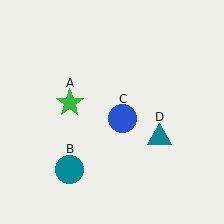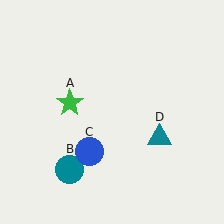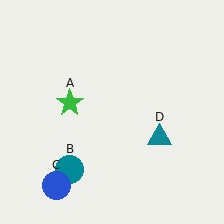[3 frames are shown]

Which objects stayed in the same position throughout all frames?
Green star (object A) and teal circle (object B) and teal triangle (object D) remained stationary.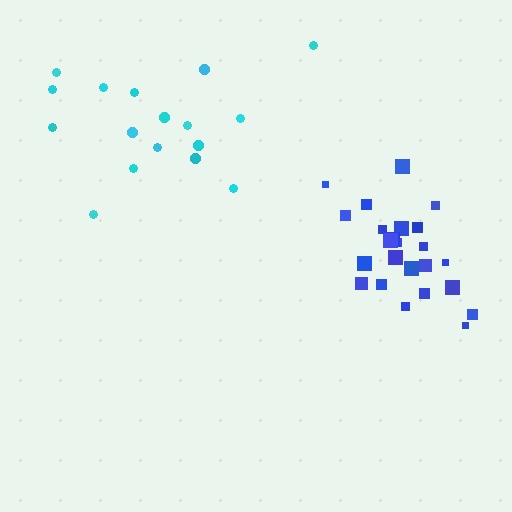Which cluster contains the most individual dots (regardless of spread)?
Blue (25).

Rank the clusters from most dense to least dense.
blue, cyan.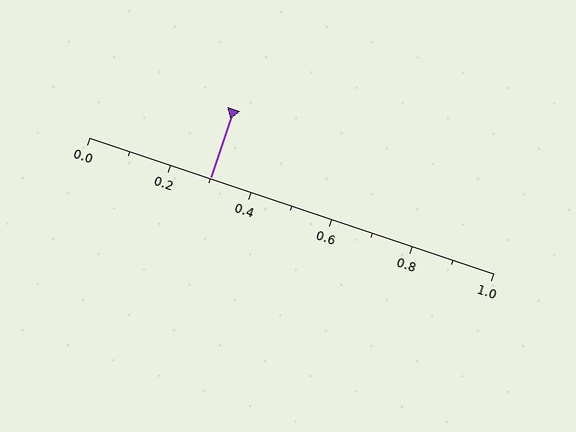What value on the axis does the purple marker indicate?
The marker indicates approximately 0.3.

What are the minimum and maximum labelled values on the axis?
The axis runs from 0.0 to 1.0.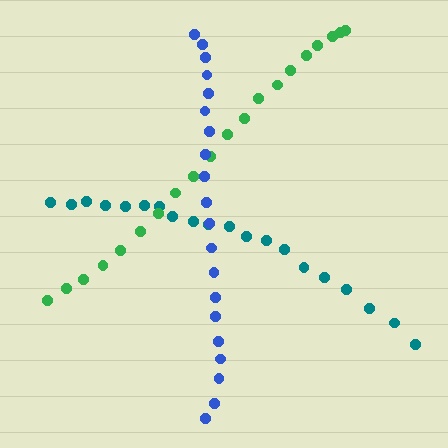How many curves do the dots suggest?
There are 3 distinct paths.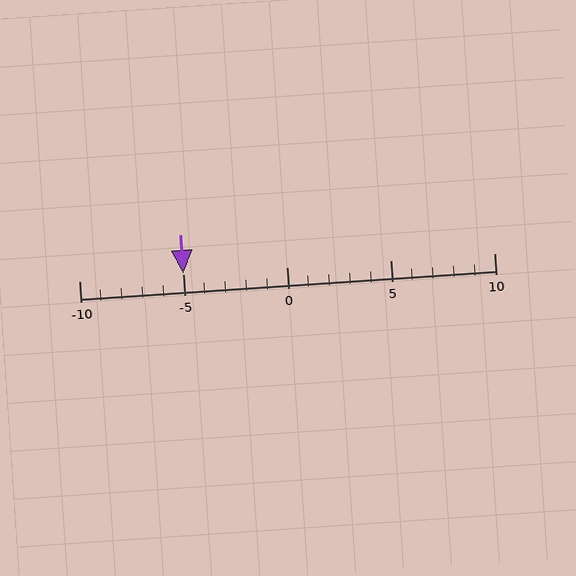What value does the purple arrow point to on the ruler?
The purple arrow points to approximately -5.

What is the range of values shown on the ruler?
The ruler shows values from -10 to 10.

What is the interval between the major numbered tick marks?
The major tick marks are spaced 5 units apart.